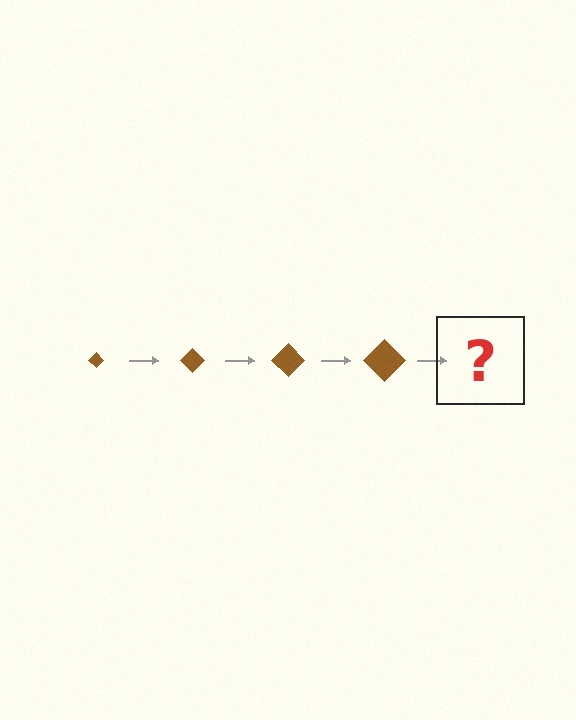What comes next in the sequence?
The next element should be a brown diamond, larger than the previous one.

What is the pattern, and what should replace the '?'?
The pattern is that the diamond gets progressively larger each step. The '?' should be a brown diamond, larger than the previous one.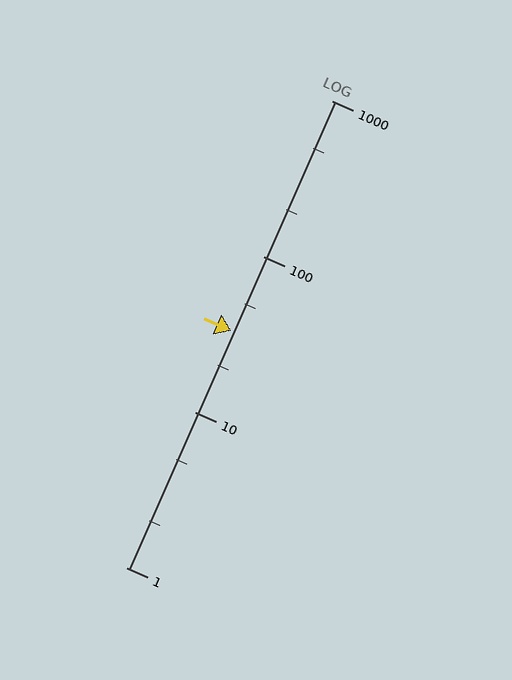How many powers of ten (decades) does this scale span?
The scale spans 3 decades, from 1 to 1000.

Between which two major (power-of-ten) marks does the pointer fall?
The pointer is between 10 and 100.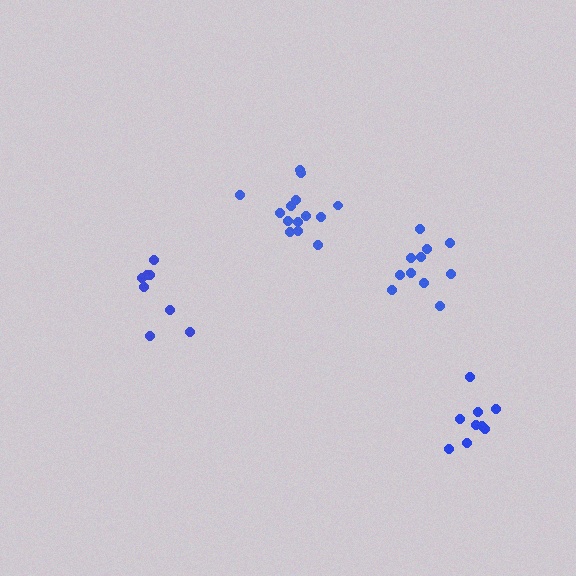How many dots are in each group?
Group 1: 8 dots, Group 2: 9 dots, Group 3: 14 dots, Group 4: 11 dots (42 total).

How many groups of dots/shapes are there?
There are 4 groups.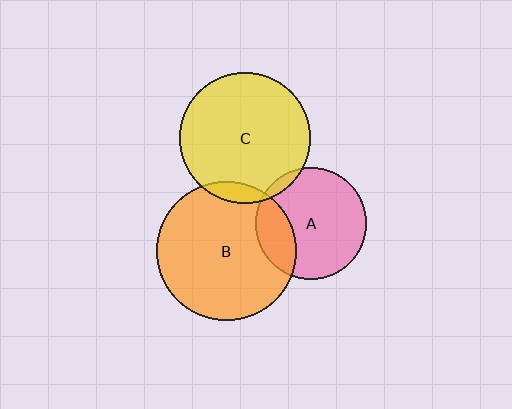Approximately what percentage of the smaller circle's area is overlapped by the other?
Approximately 5%.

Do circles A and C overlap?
Yes.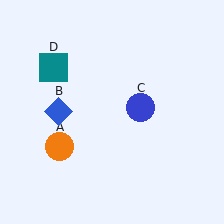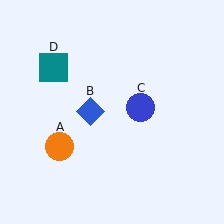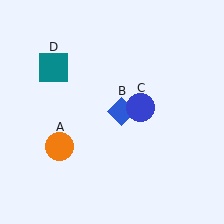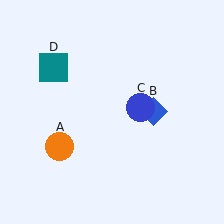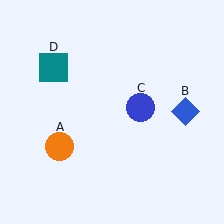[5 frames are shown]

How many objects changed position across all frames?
1 object changed position: blue diamond (object B).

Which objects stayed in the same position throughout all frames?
Orange circle (object A) and blue circle (object C) and teal square (object D) remained stationary.